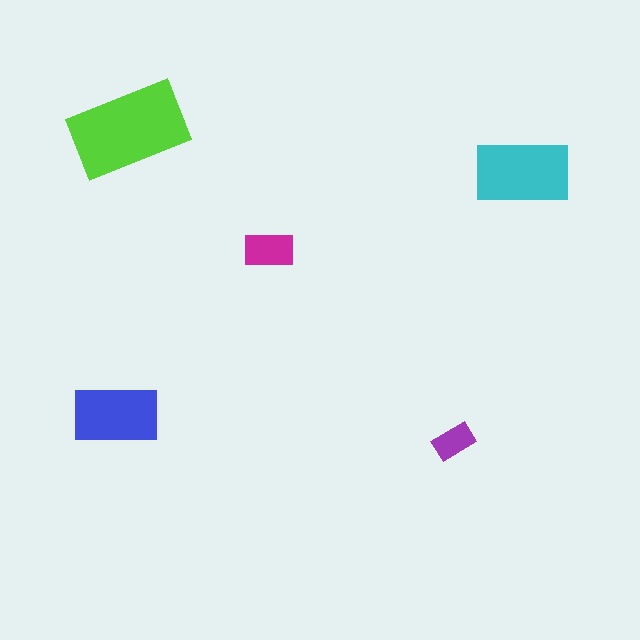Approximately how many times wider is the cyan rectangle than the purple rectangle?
About 2.5 times wider.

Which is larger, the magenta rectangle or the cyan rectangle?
The cyan one.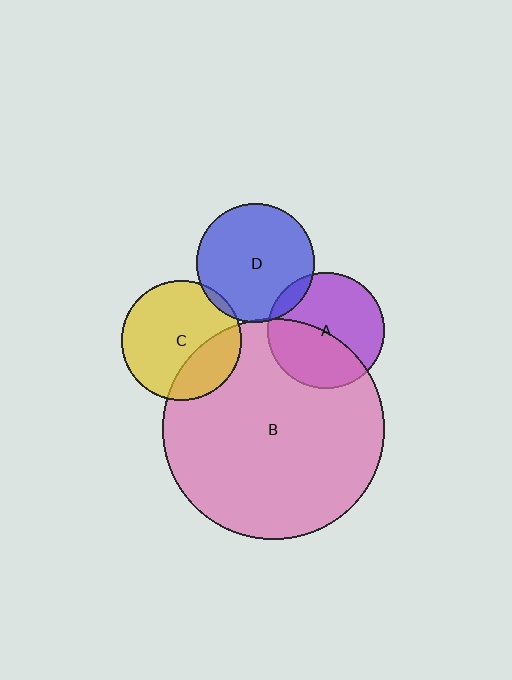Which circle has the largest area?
Circle B (pink).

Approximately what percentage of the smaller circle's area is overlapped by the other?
Approximately 5%.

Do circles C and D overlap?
Yes.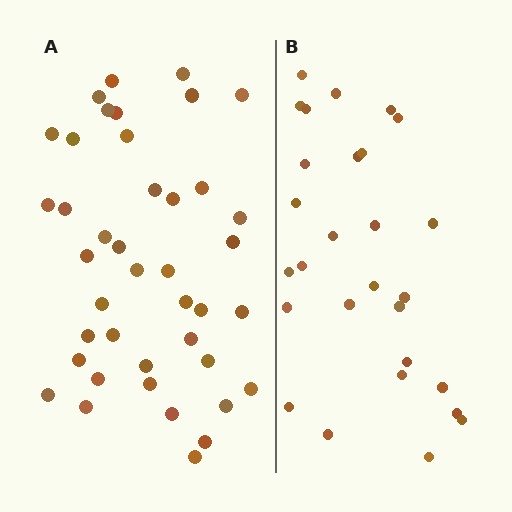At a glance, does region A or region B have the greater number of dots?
Region A (the left region) has more dots.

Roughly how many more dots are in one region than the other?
Region A has approximately 15 more dots than region B.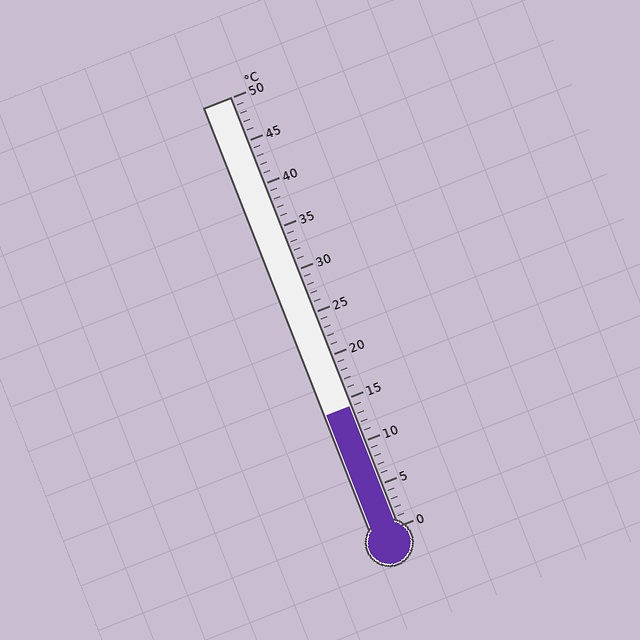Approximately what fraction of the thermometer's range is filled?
The thermometer is filled to approximately 30% of its range.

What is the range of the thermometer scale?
The thermometer scale ranges from 0°C to 50°C.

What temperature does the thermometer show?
The thermometer shows approximately 14°C.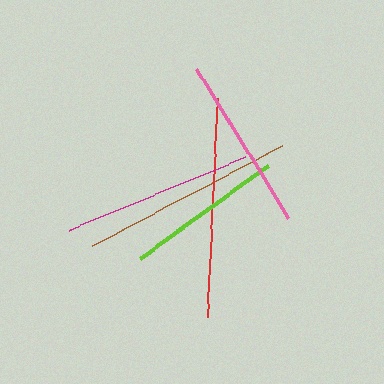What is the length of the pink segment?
The pink segment is approximately 174 pixels long.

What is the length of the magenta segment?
The magenta segment is approximately 190 pixels long.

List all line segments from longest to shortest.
From longest to shortest: red, brown, magenta, pink, lime.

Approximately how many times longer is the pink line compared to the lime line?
The pink line is approximately 1.1 times the length of the lime line.